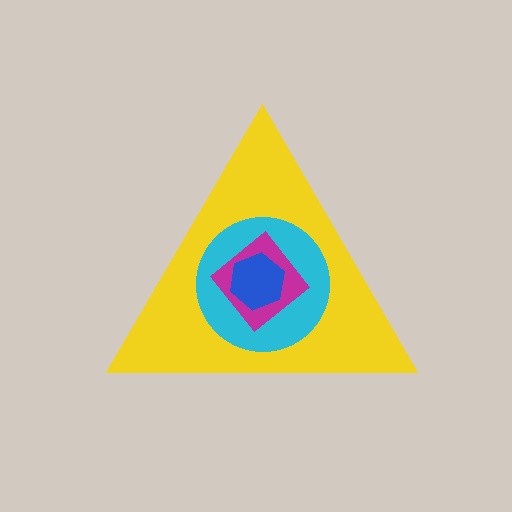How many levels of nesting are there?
4.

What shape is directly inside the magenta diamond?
The blue hexagon.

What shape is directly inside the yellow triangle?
The cyan circle.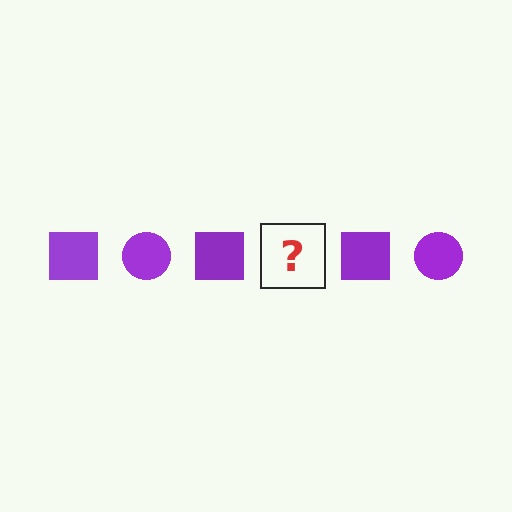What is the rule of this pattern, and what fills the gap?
The rule is that the pattern cycles through square, circle shapes in purple. The gap should be filled with a purple circle.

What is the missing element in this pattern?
The missing element is a purple circle.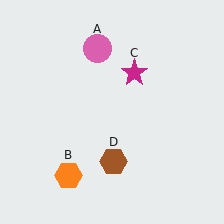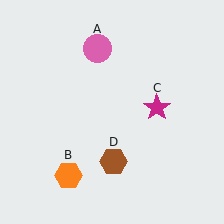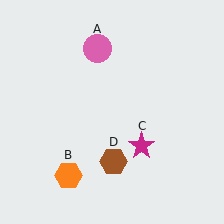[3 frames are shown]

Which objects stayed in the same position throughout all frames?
Pink circle (object A) and orange hexagon (object B) and brown hexagon (object D) remained stationary.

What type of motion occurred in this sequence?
The magenta star (object C) rotated clockwise around the center of the scene.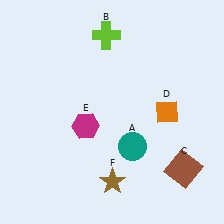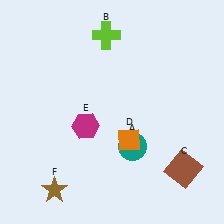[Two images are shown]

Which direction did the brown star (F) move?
The brown star (F) moved left.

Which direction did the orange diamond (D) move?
The orange diamond (D) moved left.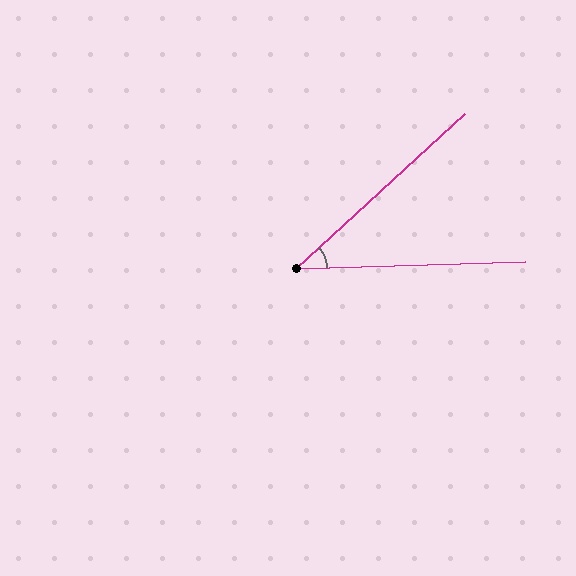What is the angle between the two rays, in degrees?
Approximately 41 degrees.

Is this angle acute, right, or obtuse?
It is acute.